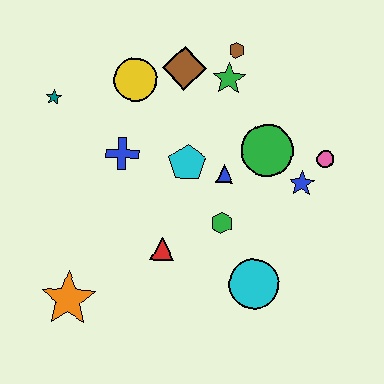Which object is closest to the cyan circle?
The green hexagon is closest to the cyan circle.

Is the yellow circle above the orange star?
Yes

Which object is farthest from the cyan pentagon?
The orange star is farthest from the cyan pentagon.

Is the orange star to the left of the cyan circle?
Yes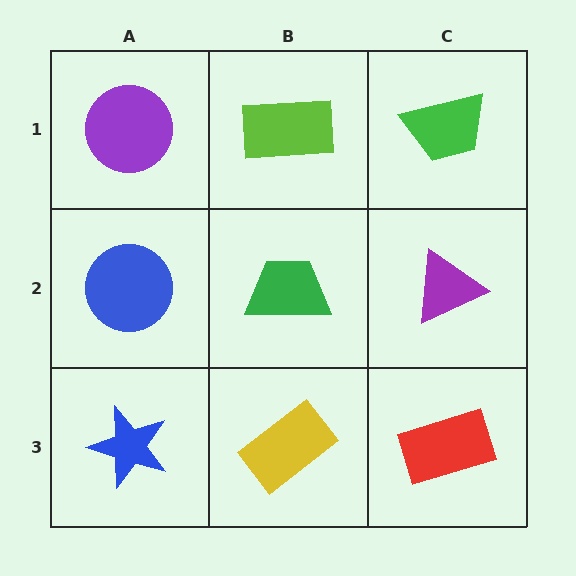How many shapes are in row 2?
3 shapes.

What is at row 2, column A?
A blue circle.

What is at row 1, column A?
A purple circle.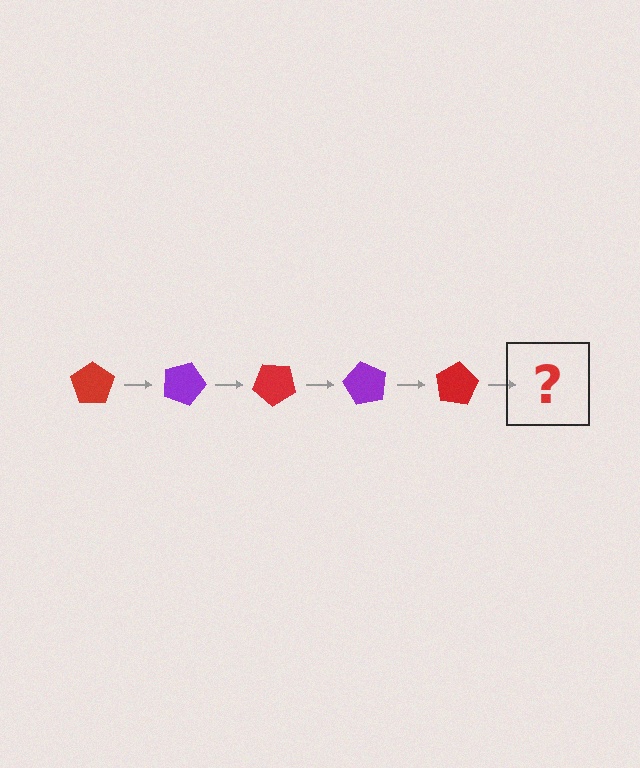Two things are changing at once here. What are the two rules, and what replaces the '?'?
The two rules are that it rotates 20 degrees each step and the color cycles through red and purple. The '?' should be a purple pentagon, rotated 100 degrees from the start.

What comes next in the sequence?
The next element should be a purple pentagon, rotated 100 degrees from the start.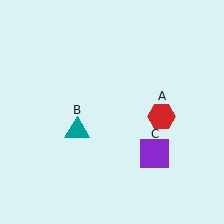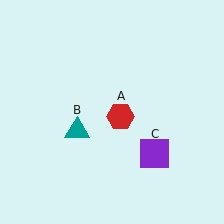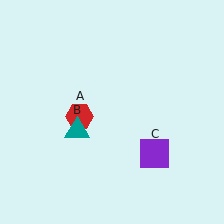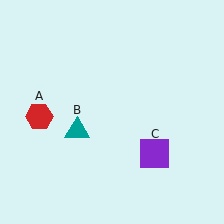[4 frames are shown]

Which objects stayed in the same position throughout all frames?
Teal triangle (object B) and purple square (object C) remained stationary.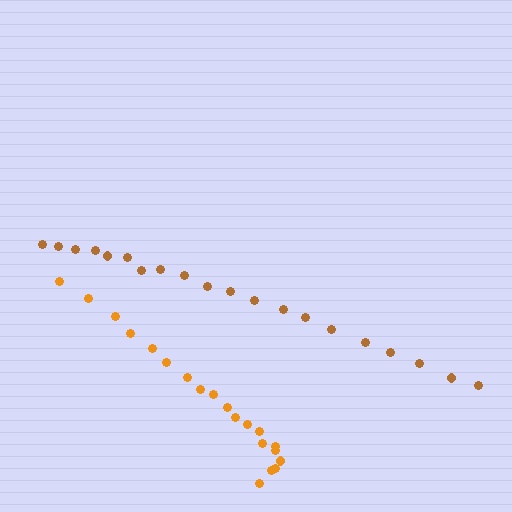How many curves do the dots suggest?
There are 2 distinct paths.